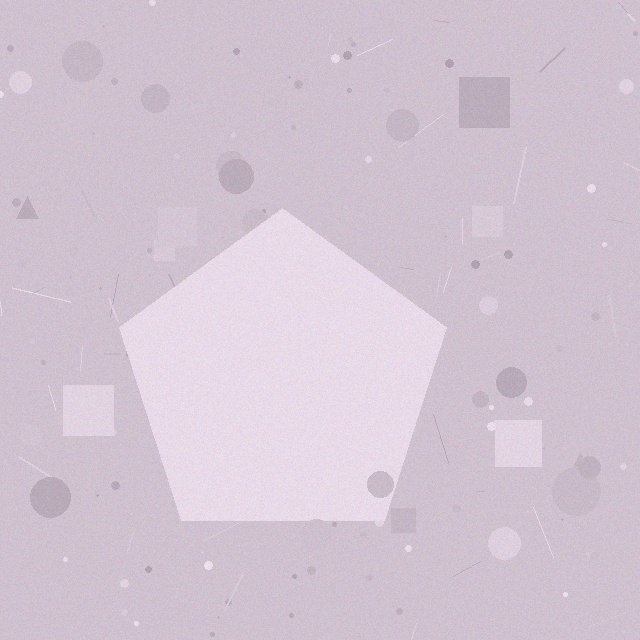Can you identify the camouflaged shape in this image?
The camouflaged shape is a pentagon.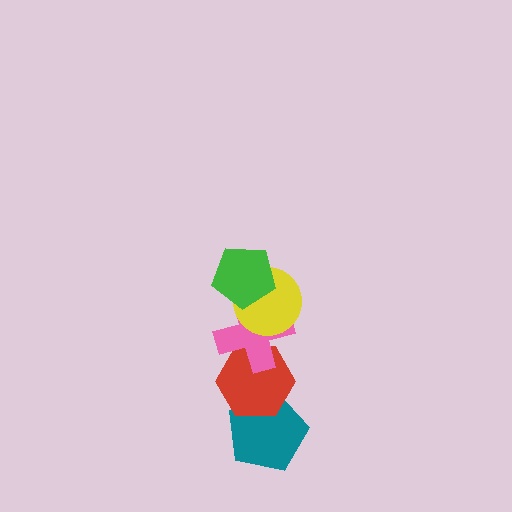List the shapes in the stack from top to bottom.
From top to bottom: the green pentagon, the yellow circle, the pink cross, the red hexagon, the teal pentagon.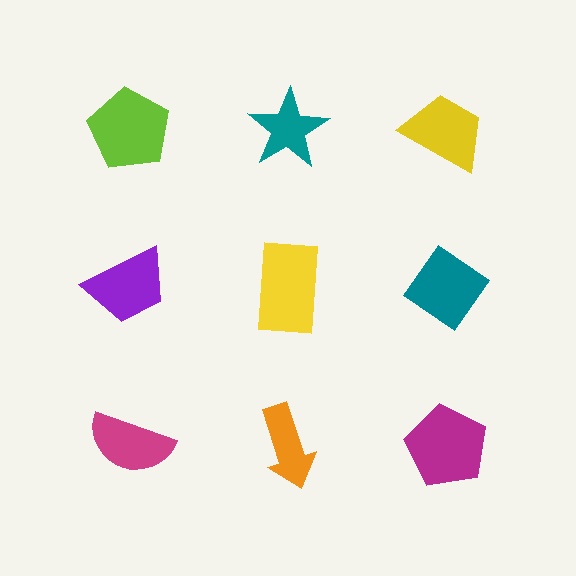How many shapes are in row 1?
3 shapes.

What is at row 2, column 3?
A teal diamond.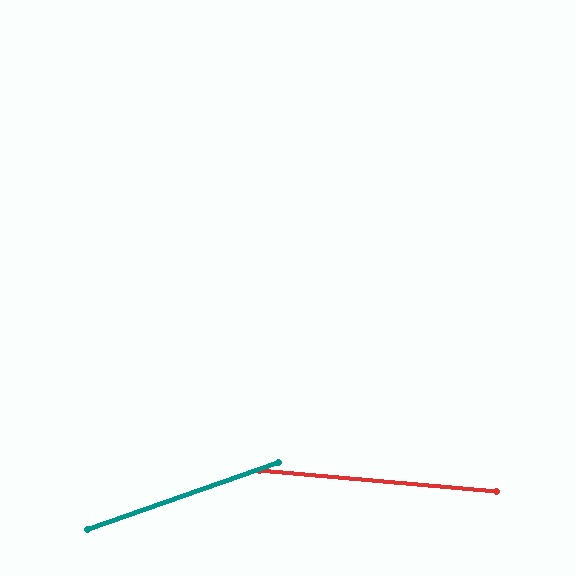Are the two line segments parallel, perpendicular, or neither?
Neither parallel nor perpendicular — they differ by about 24°.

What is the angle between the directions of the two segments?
Approximately 24 degrees.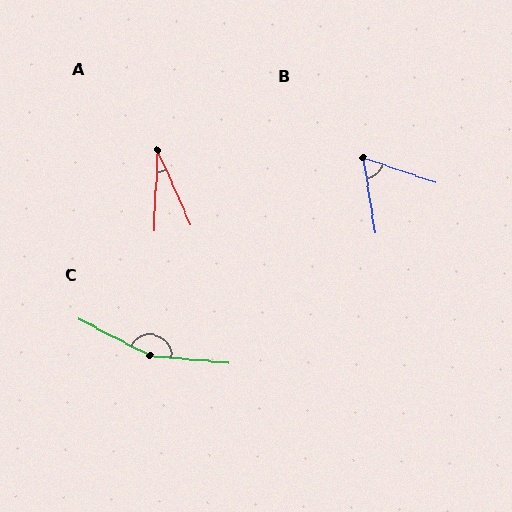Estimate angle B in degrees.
Approximately 62 degrees.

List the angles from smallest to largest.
A (26°), B (62°), C (158°).